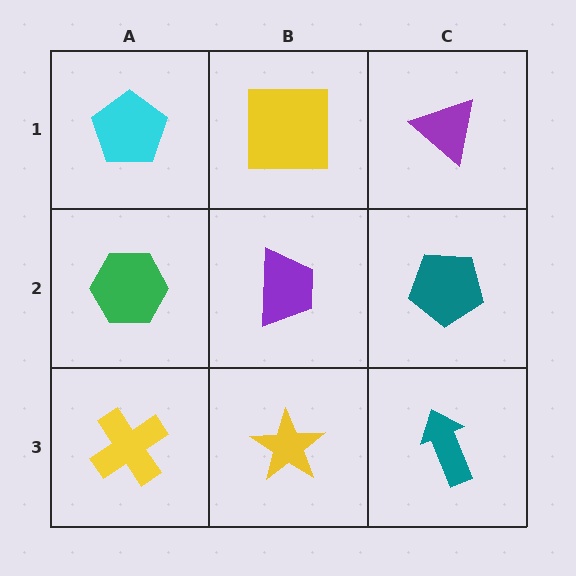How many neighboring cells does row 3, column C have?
2.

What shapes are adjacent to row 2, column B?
A yellow square (row 1, column B), a yellow star (row 3, column B), a green hexagon (row 2, column A), a teal pentagon (row 2, column C).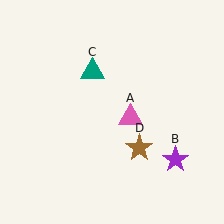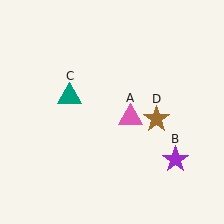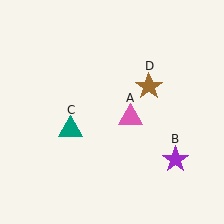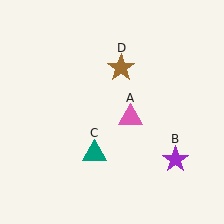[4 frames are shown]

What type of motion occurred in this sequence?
The teal triangle (object C), brown star (object D) rotated counterclockwise around the center of the scene.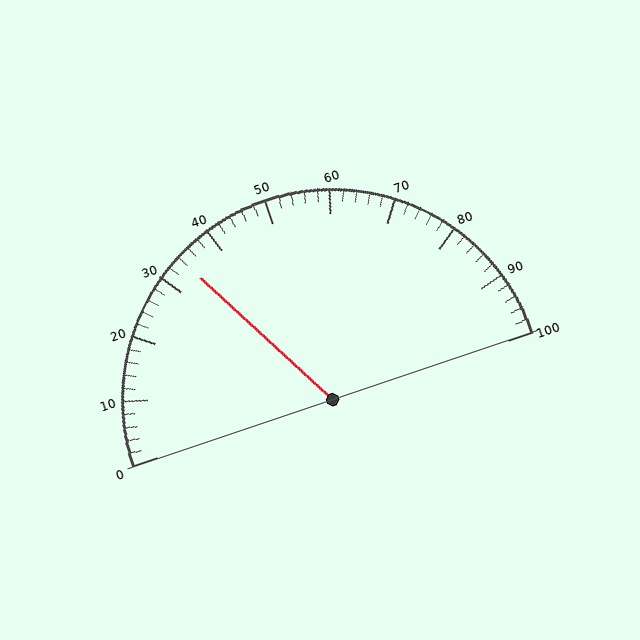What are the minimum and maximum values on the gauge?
The gauge ranges from 0 to 100.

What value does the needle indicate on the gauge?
The needle indicates approximately 34.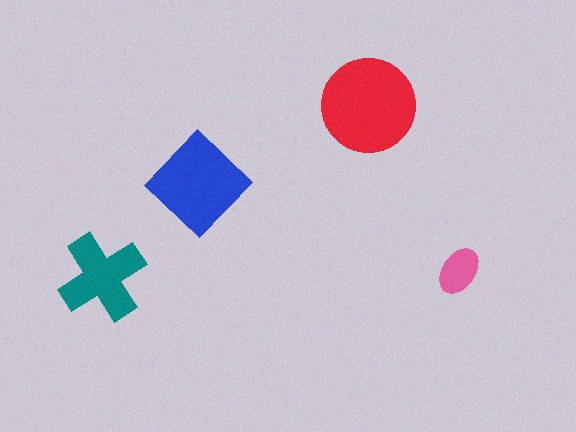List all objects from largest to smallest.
The red circle, the blue diamond, the teal cross, the pink ellipse.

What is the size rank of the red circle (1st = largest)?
1st.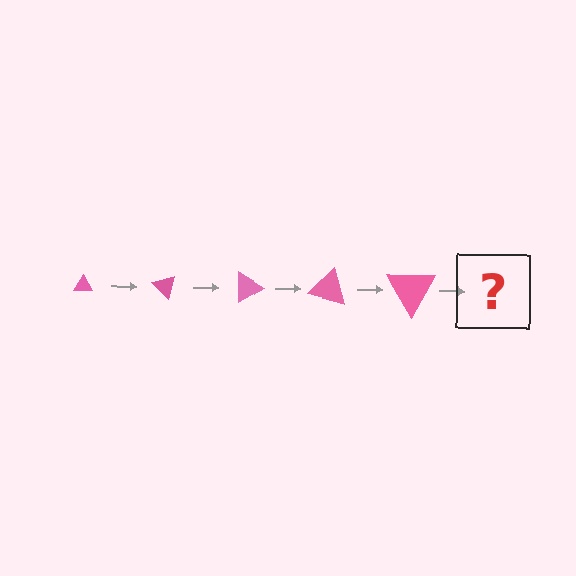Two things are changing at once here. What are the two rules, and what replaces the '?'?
The two rules are that the triangle grows larger each step and it rotates 45 degrees each step. The '?' should be a triangle, larger than the previous one and rotated 225 degrees from the start.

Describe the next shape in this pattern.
It should be a triangle, larger than the previous one and rotated 225 degrees from the start.